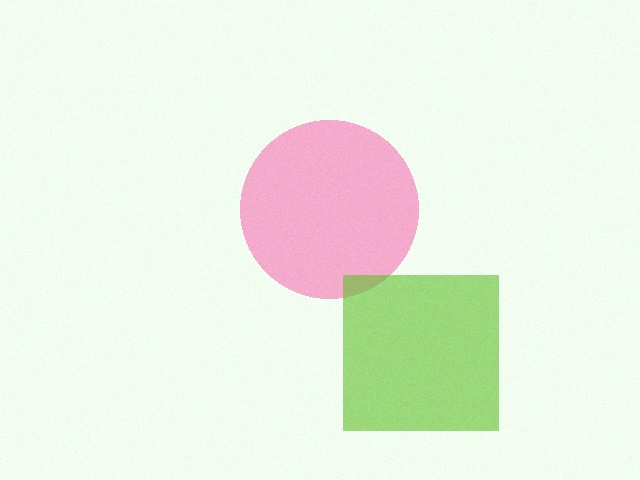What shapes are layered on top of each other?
The layered shapes are: a pink circle, a lime square.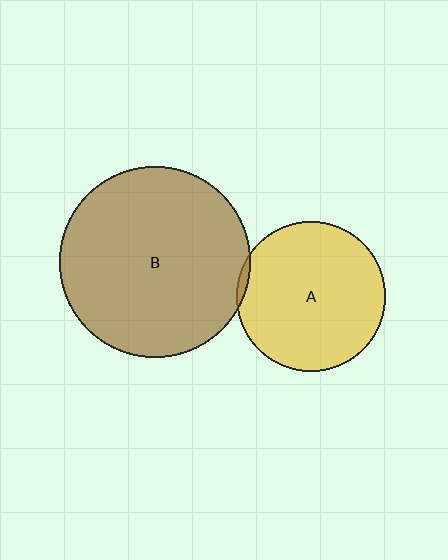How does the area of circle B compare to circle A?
Approximately 1.6 times.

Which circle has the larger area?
Circle B (brown).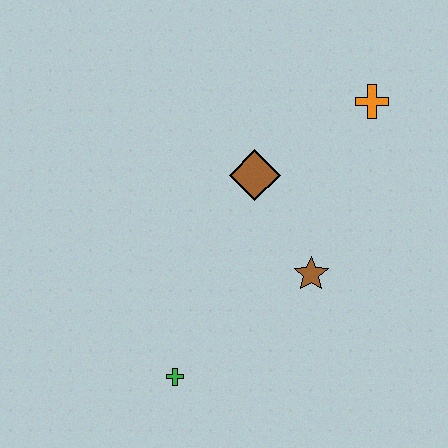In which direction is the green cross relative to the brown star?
The green cross is to the left of the brown star.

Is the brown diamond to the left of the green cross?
No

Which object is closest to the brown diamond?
The brown star is closest to the brown diamond.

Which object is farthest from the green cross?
The orange cross is farthest from the green cross.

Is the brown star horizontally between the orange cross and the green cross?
Yes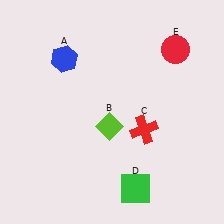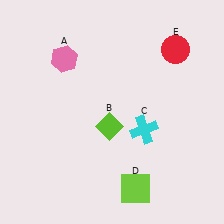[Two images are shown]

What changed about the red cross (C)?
In Image 1, C is red. In Image 2, it changed to cyan.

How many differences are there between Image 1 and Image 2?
There are 3 differences between the two images.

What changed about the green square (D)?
In Image 1, D is green. In Image 2, it changed to lime.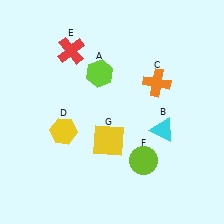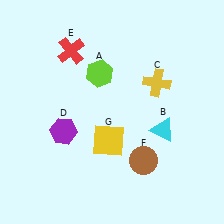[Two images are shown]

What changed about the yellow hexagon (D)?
In Image 1, D is yellow. In Image 2, it changed to purple.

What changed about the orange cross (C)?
In Image 1, C is orange. In Image 2, it changed to yellow.